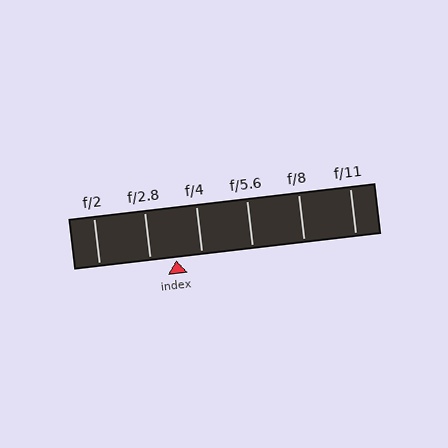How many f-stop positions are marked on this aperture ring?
There are 6 f-stop positions marked.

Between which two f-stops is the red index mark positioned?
The index mark is between f/2.8 and f/4.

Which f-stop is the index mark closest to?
The index mark is closest to f/2.8.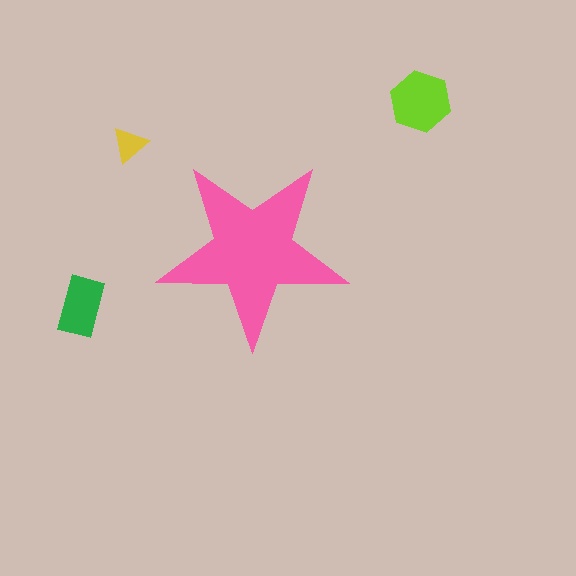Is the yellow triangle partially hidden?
No, the yellow triangle is fully visible.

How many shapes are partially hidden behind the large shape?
0 shapes are partially hidden.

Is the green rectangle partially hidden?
No, the green rectangle is fully visible.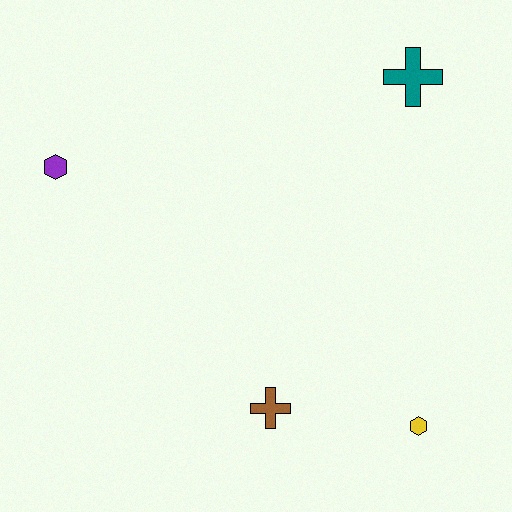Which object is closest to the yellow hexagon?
The brown cross is closest to the yellow hexagon.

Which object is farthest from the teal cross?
The purple hexagon is farthest from the teal cross.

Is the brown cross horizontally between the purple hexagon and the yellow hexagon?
Yes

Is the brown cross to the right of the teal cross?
No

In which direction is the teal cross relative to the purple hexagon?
The teal cross is to the right of the purple hexagon.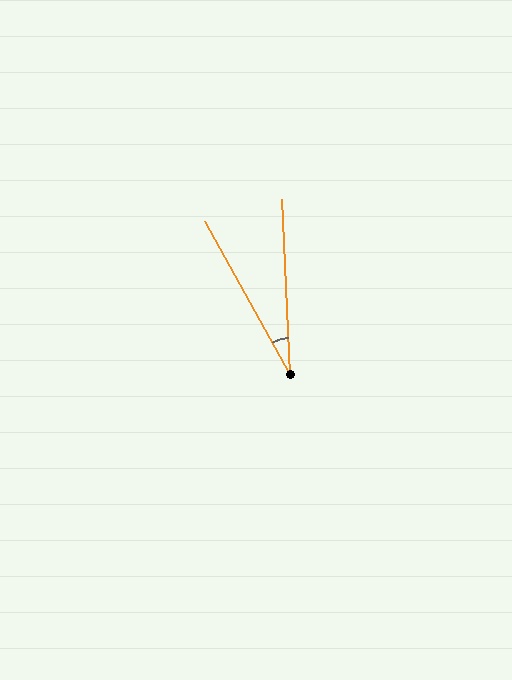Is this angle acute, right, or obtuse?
It is acute.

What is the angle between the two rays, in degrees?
Approximately 26 degrees.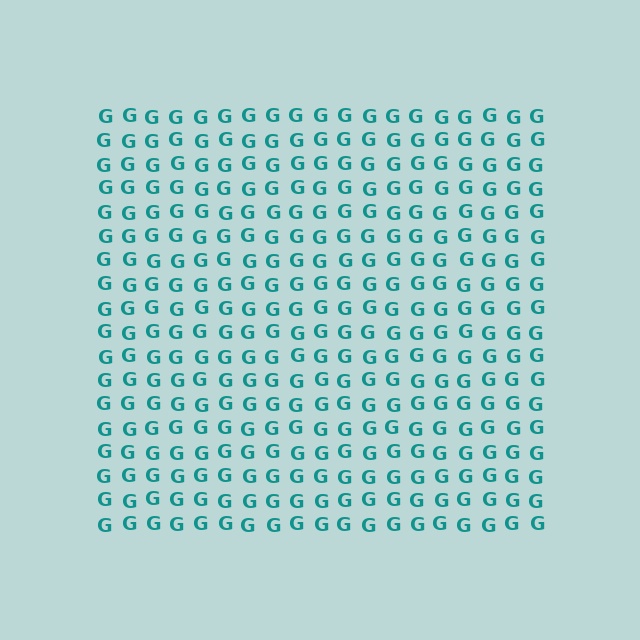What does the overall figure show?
The overall figure shows a square.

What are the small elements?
The small elements are letter G's.